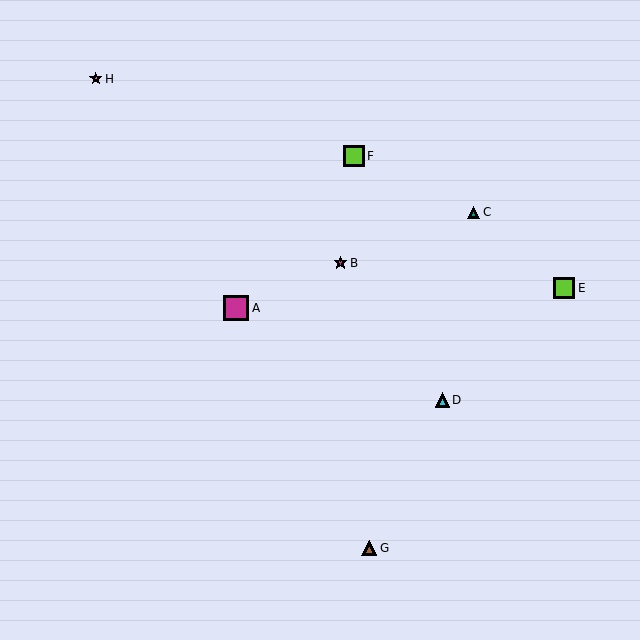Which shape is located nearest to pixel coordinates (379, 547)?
The brown triangle (labeled G) at (369, 548) is nearest to that location.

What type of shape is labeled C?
Shape C is a teal triangle.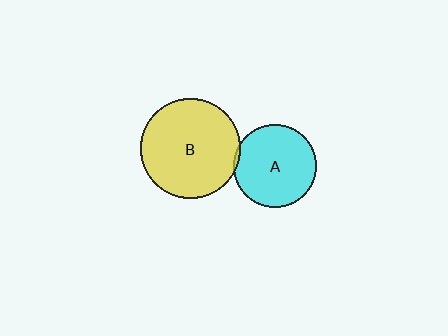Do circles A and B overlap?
Yes.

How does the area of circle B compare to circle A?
Approximately 1.4 times.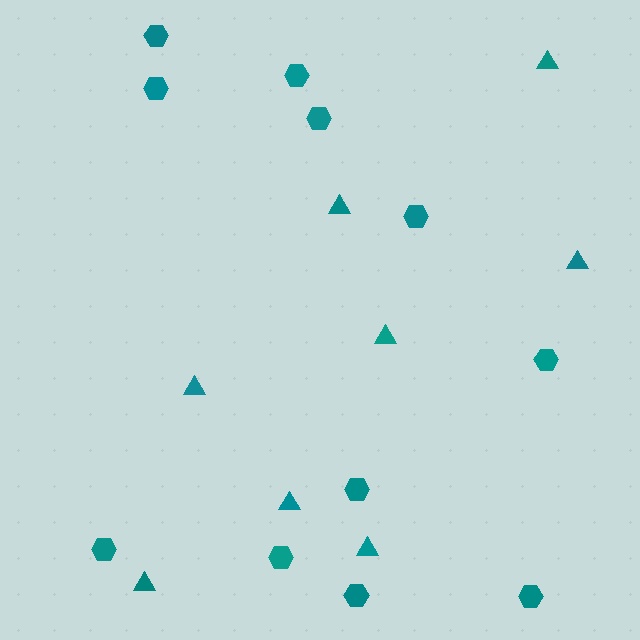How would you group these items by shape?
There are 2 groups: one group of hexagons (11) and one group of triangles (8).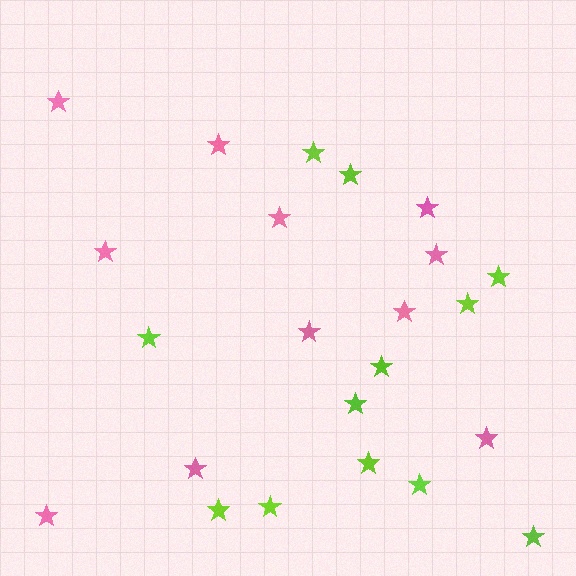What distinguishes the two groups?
There are 2 groups: one group of pink stars (11) and one group of lime stars (12).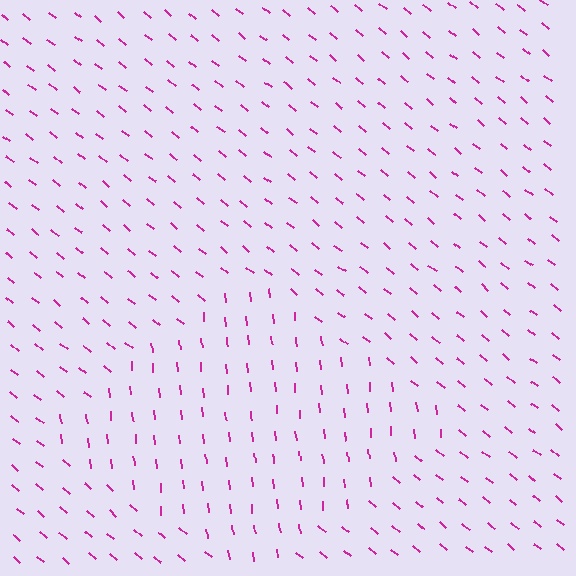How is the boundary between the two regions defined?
The boundary is defined purely by a change in line orientation (approximately 45 degrees difference). All lines are the same color and thickness.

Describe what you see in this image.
The image is filled with small magenta line segments. A diamond region in the image has lines oriented differently from the surrounding lines, creating a visible texture boundary.